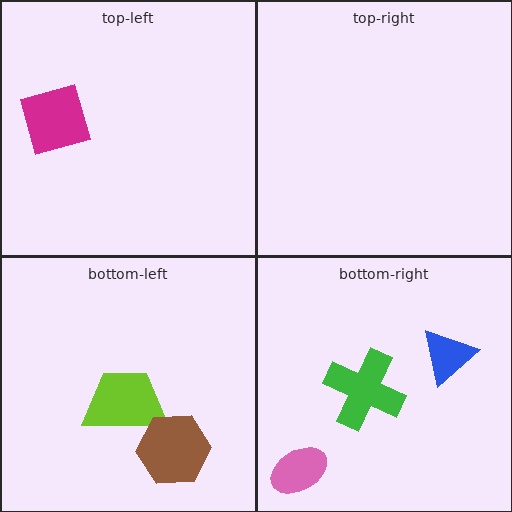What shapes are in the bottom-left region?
The lime trapezoid, the brown hexagon.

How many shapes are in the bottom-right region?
3.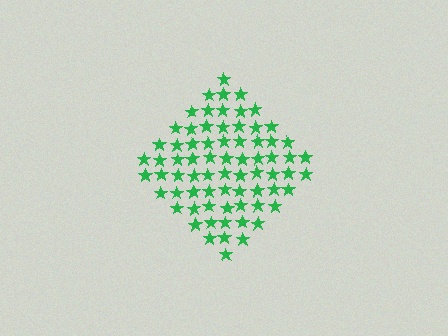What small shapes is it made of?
It is made of small stars.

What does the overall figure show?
The overall figure shows a diamond.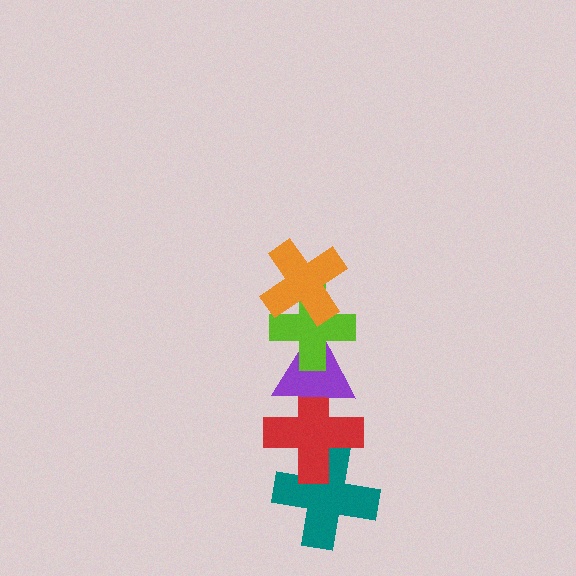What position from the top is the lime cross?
The lime cross is 2nd from the top.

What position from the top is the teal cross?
The teal cross is 5th from the top.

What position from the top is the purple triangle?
The purple triangle is 3rd from the top.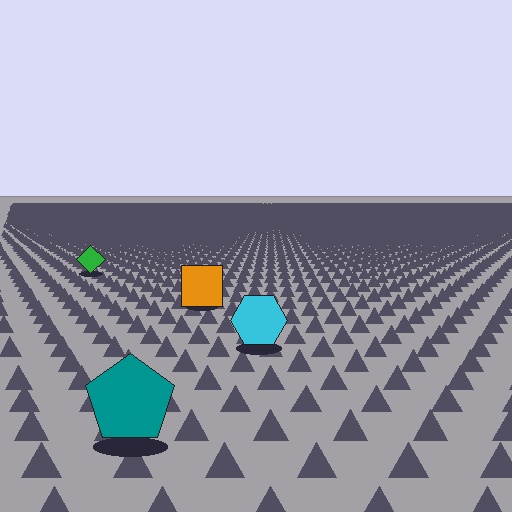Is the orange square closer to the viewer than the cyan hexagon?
No. The cyan hexagon is closer — you can tell from the texture gradient: the ground texture is coarser near it.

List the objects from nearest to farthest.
From nearest to farthest: the teal pentagon, the cyan hexagon, the orange square, the green diamond.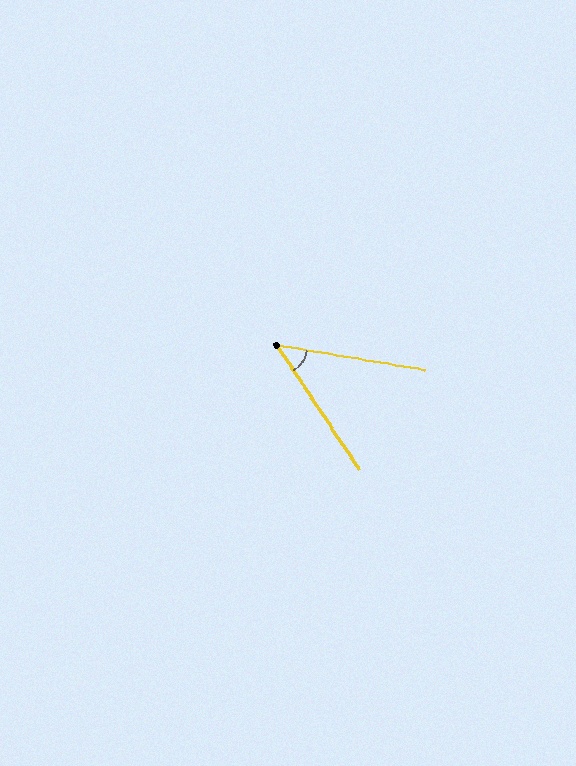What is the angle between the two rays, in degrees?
Approximately 47 degrees.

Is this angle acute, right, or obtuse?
It is acute.